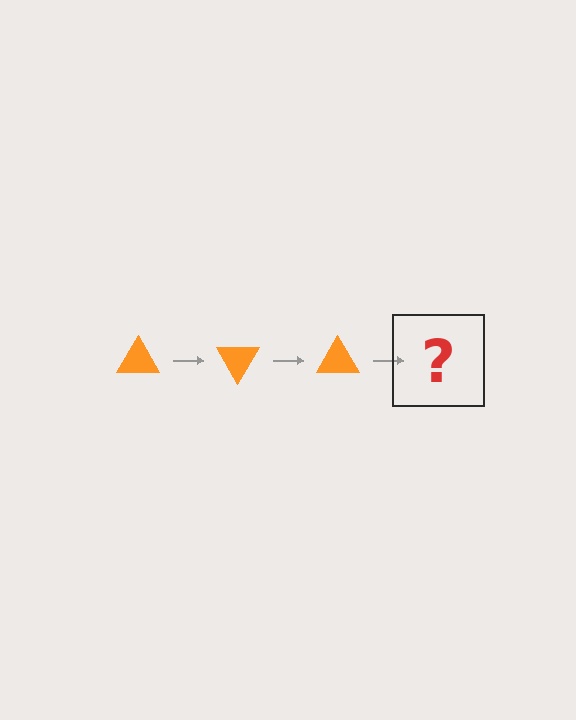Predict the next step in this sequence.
The next step is an orange triangle rotated 180 degrees.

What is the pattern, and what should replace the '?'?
The pattern is that the triangle rotates 60 degrees each step. The '?' should be an orange triangle rotated 180 degrees.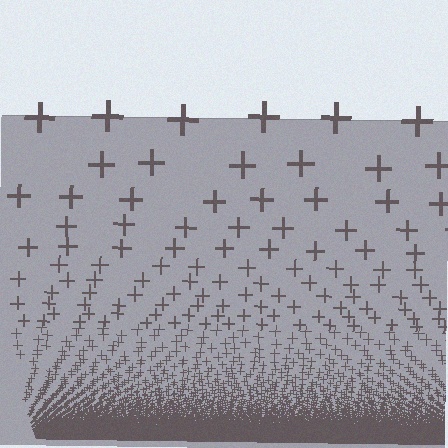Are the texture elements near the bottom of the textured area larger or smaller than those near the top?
Smaller. The gradient is inverted — elements near the bottom are smaller and denser.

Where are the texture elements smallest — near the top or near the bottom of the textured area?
Near the bottom.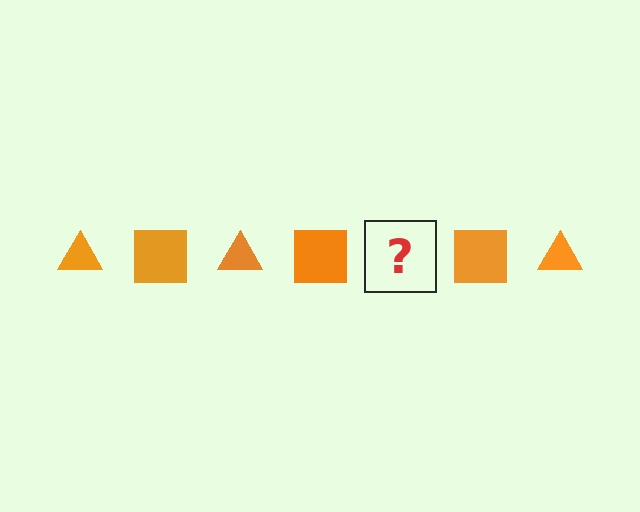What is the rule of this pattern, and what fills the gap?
The rule is that the pattern cycles through triangle, square shapes in orange. The gap should be filled with an orange triangle.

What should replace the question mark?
The question mark should be replaced with an orange triangle.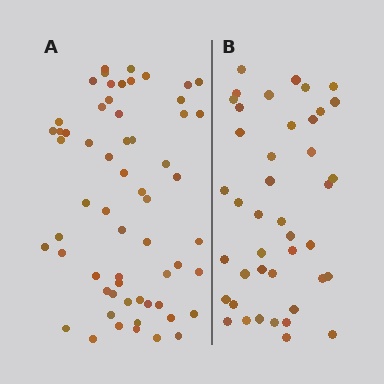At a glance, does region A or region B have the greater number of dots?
Region A (the left region) has more dots.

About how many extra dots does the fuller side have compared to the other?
Region A has approximately 20 more dots than region B.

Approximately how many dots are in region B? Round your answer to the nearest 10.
About 40 dots. (The exact count is 42, which rounds to 40.)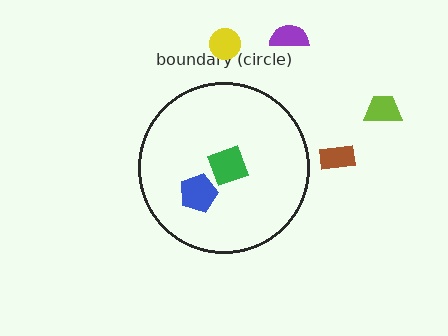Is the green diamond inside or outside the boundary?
Inside.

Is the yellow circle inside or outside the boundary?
Outside.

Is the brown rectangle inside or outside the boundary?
Outside.